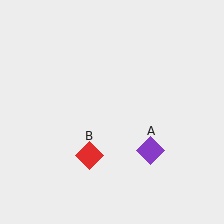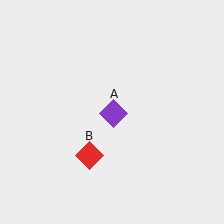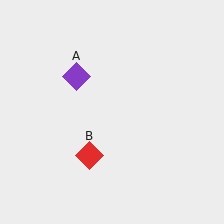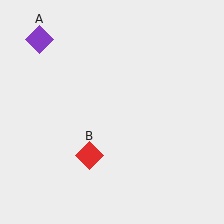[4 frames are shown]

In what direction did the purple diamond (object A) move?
The purple diamond (object A) moved up and to the left.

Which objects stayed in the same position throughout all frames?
Red diamond (object B) remained stationary.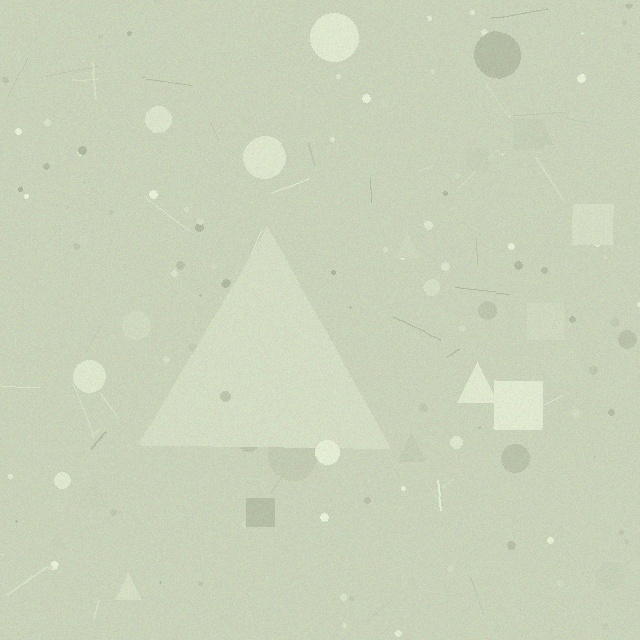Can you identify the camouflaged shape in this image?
The camouflaged shape is a triangle.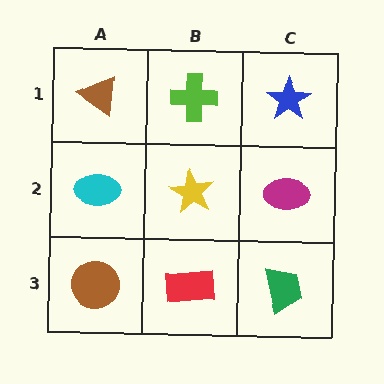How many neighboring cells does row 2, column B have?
4.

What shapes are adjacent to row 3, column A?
A cyan ellipse (row 2, column A), a red rectangle (row 3, column B).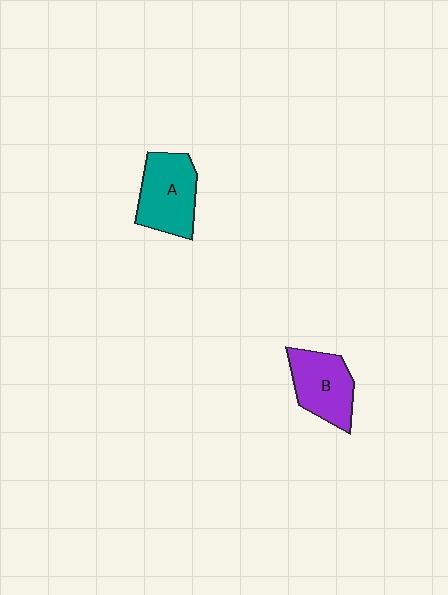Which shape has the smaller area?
Shape B (purple).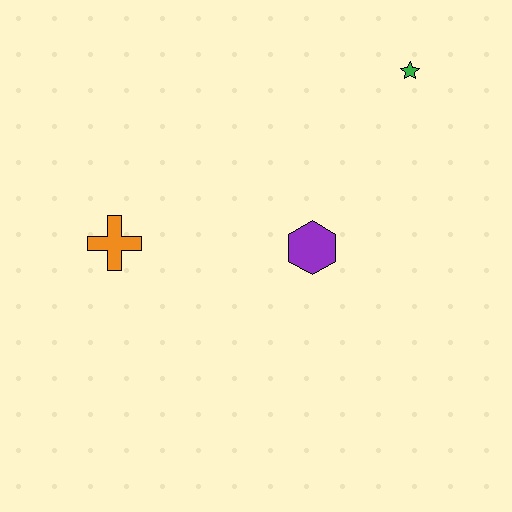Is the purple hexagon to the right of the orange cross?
Yes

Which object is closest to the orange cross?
The purple hexagon is closest to the orange cross.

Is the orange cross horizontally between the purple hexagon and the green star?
No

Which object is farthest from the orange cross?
The green star is farthest from the orange cross.